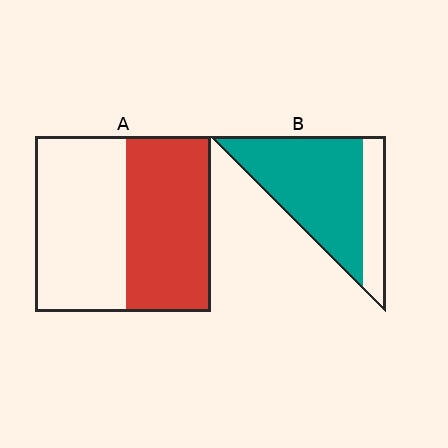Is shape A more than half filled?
Roughly half.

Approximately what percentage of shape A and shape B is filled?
A is approximately 50% and B is approximately 75%.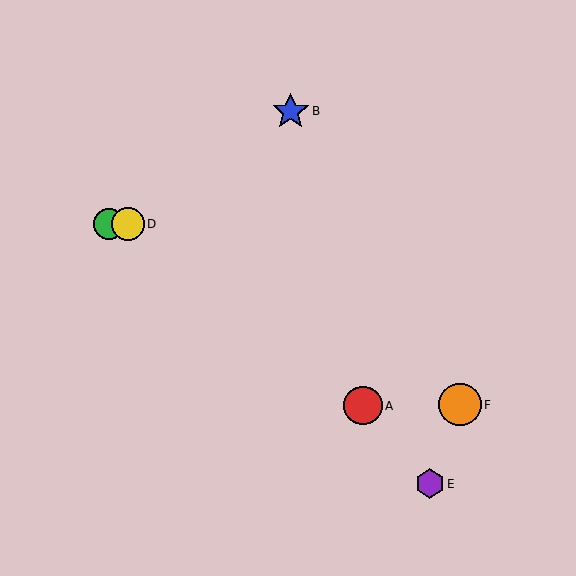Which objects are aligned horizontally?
Objects C, D are aligned horizontally.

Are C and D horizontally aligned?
Yes, both are at y≈224.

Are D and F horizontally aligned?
No, D is at y≈224 and F is at y≈405.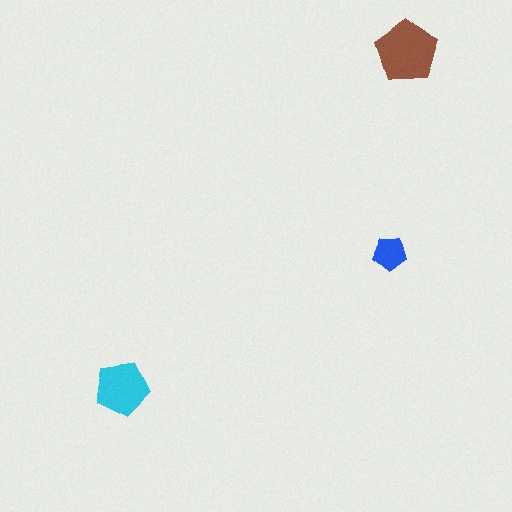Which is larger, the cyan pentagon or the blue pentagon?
The cyan one.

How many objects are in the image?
There are 3 objects in the image.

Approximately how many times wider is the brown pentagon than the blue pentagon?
About 2 times wider.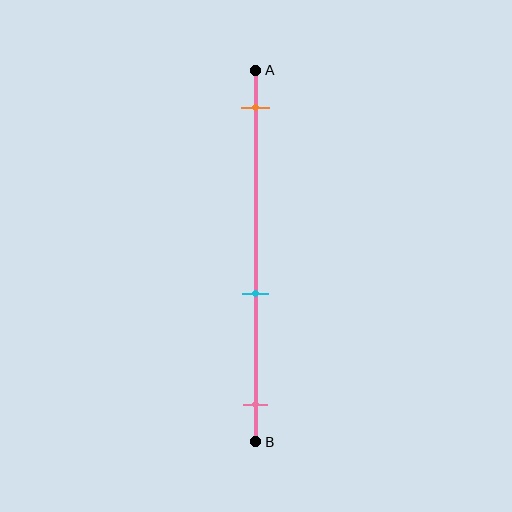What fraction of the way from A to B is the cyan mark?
The cyan mark is approximately 60% (0.6) of the way from A to B.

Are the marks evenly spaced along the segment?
No, the marks are not evenly spaced.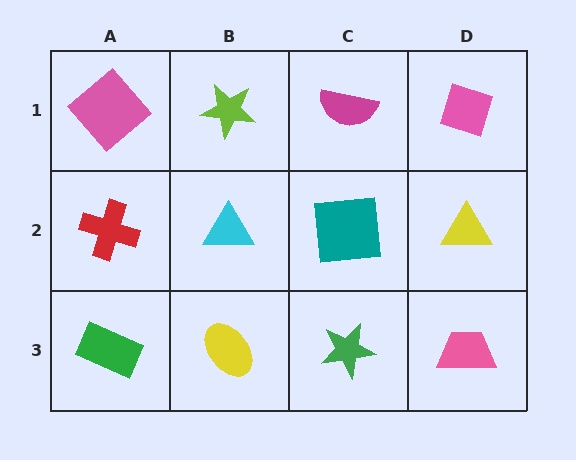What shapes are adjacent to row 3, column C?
A teal square (row 2, column C), a yellow ellipse (row 3, column B), a pink trapezoid (row 3, column D).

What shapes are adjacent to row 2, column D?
A pink diamond (row 1, column D), a pink trapezoid (row 3, column D), a teal square (row 2, column C).